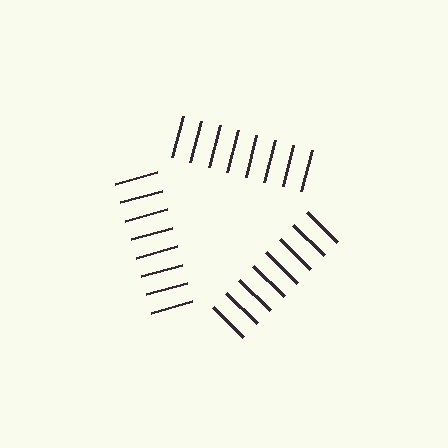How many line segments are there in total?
24 — 8 along each of the 3 edges.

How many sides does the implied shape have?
3 sides — the line-ends trace a triangle.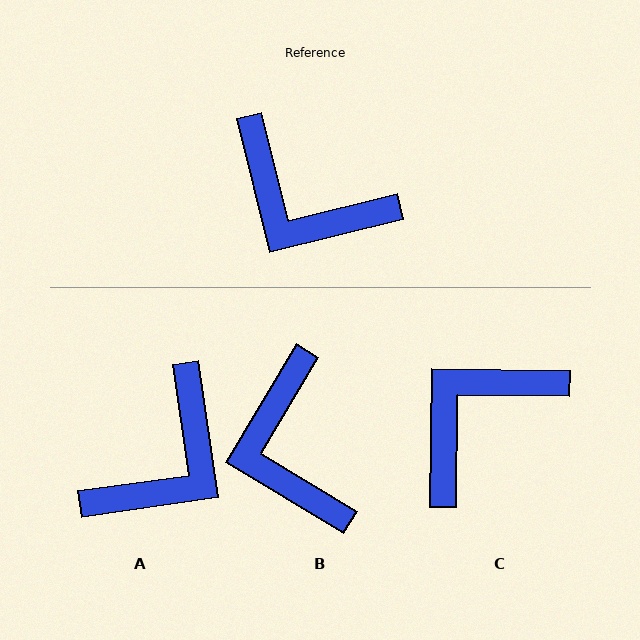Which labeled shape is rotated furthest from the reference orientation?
C, about 105 degrees away.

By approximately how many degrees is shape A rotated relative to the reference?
Approximately 84 degrees counter-clockwise.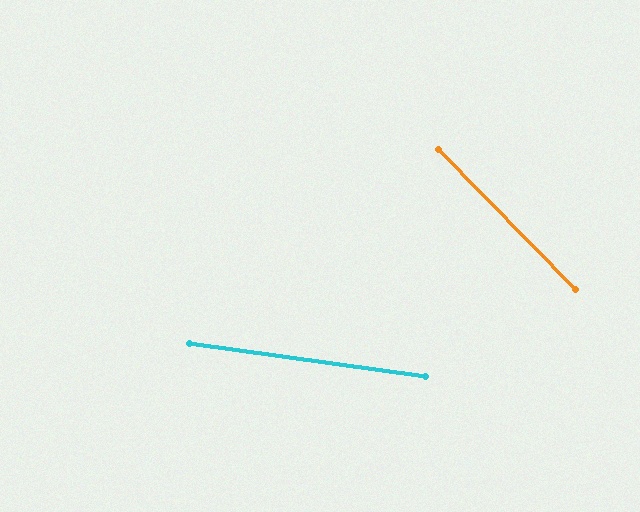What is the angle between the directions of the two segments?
Approximately 38 degrees.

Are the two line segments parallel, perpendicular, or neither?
Neither parallel nor perpendicular — they differ by about 38°.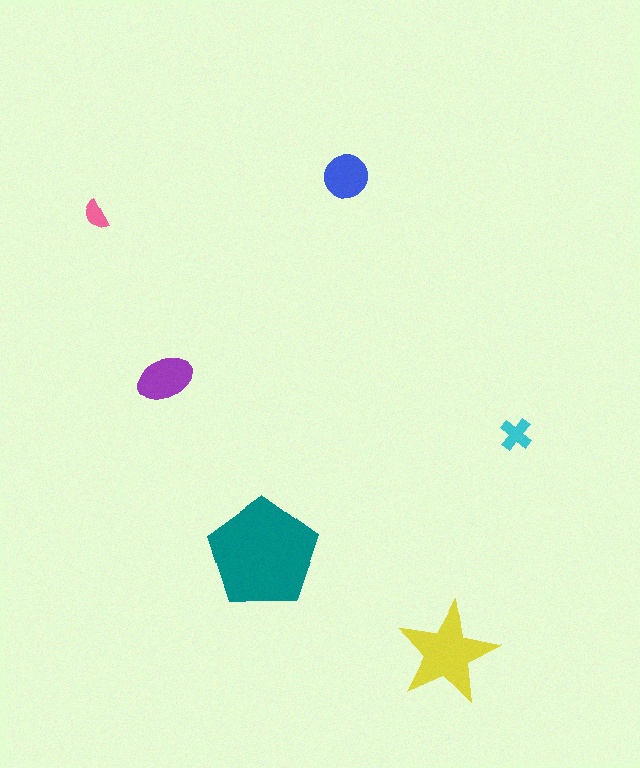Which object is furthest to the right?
The cyan cross is rightmost.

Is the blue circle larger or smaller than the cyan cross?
Larger.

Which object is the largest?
The teal pentagon.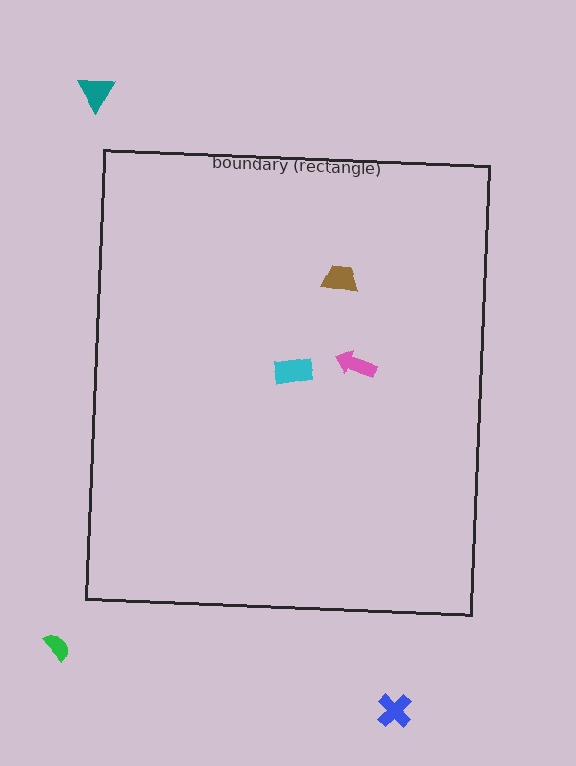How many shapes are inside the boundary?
3 inside, 3 outside.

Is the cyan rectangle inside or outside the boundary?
Inside.